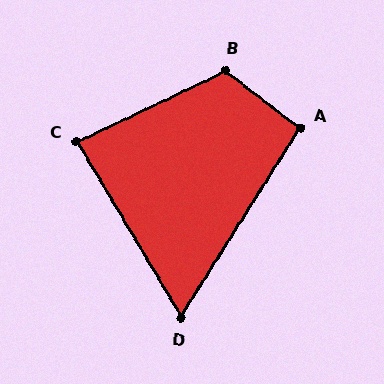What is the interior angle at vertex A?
Approximately 95 degrees (obtuse).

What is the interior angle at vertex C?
Approximately 85 degrees (acute).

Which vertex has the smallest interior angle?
D, at approximately 63 degrees.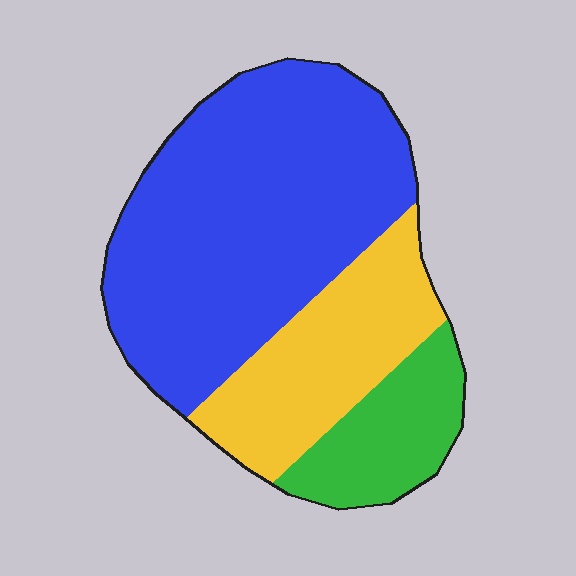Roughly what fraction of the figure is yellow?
Yellow takes up between a sixth and a third of the figure.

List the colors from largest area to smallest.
From largest to smallest: blue, yellow, green.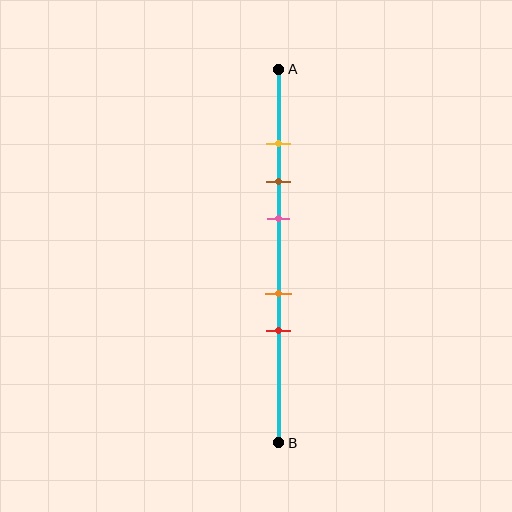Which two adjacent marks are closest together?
The yellow and brown marks are the closest adjacent pair.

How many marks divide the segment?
There are 5 marks dividing the segment.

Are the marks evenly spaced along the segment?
No, the marks are not evenly spaced.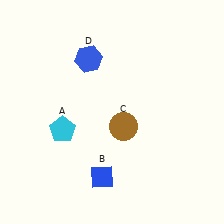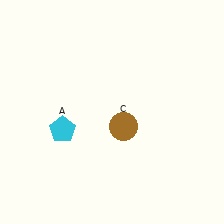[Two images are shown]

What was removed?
The blue diamond (B), the blue hexagon (D) were removed in Image 2.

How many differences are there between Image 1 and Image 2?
There are 2 differences between the two images.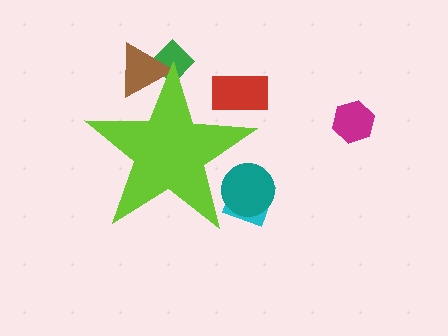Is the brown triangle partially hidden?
Yes, the brown triangle is partially hidden behind the lime star.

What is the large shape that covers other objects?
A lime star.